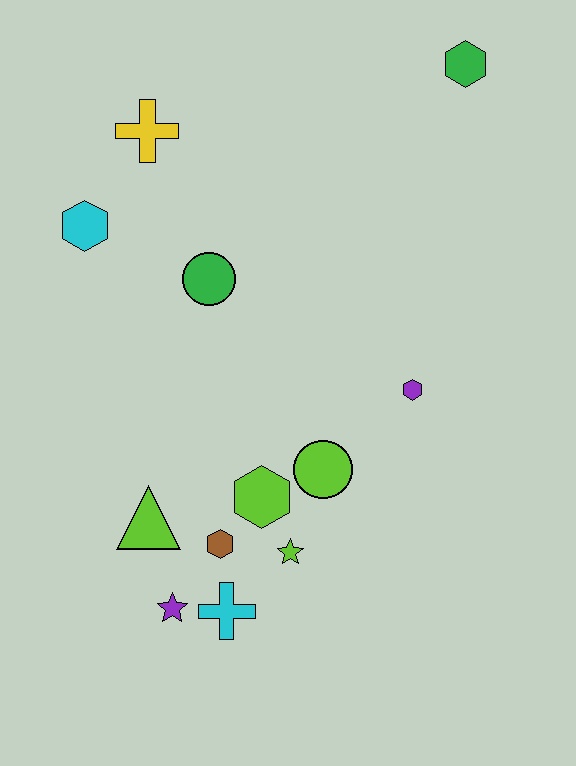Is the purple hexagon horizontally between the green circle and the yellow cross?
No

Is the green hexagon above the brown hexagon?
Yes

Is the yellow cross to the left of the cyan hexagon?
No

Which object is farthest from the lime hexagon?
The green hexagon is farthest from the lime hexagon.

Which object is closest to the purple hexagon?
The lime circle is closest to the purple hexagon.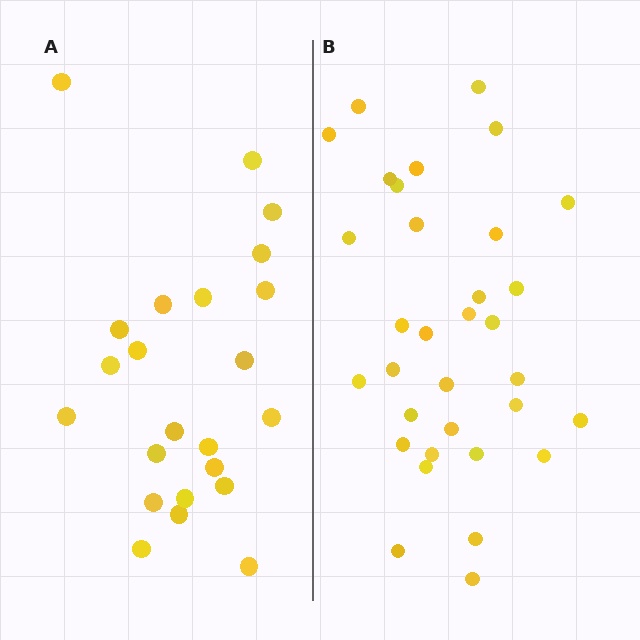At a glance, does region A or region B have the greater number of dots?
Region B (the right region) has more dots.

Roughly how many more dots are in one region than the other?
Region B has roughly 10 or so more dots than region A.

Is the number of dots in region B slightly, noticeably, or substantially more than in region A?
Region B has noticeably more, but not dramatically so. The ratio is roughly 1.4 to 1.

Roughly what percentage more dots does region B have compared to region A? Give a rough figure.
About 45% more.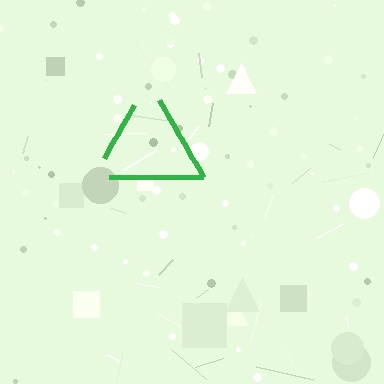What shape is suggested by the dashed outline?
The dashed outline suggests a triangle.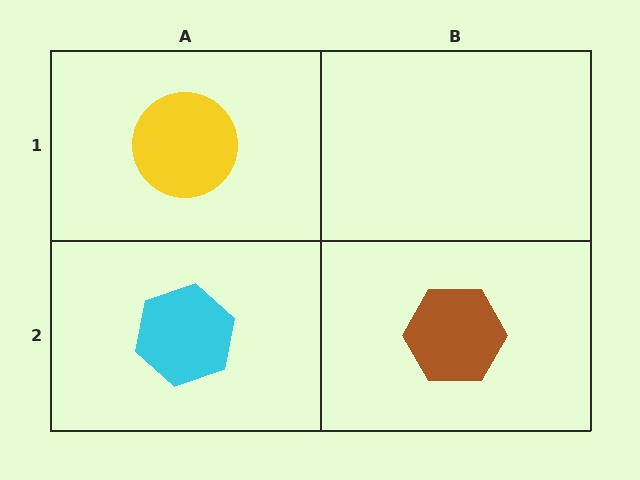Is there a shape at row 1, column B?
No, that cell is empty.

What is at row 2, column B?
A brown hexagon.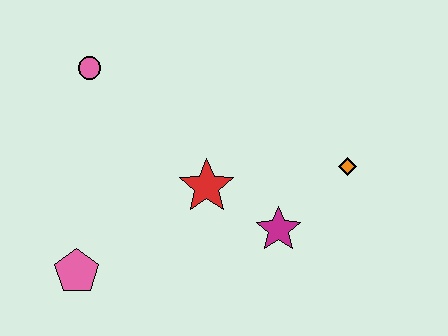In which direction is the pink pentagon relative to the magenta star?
The pink pentagon is to the left of the magenta star.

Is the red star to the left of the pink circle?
No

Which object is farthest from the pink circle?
The orange diamond is farthest from the pink circle.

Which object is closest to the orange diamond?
The magenta star is closest to the orange diamond.